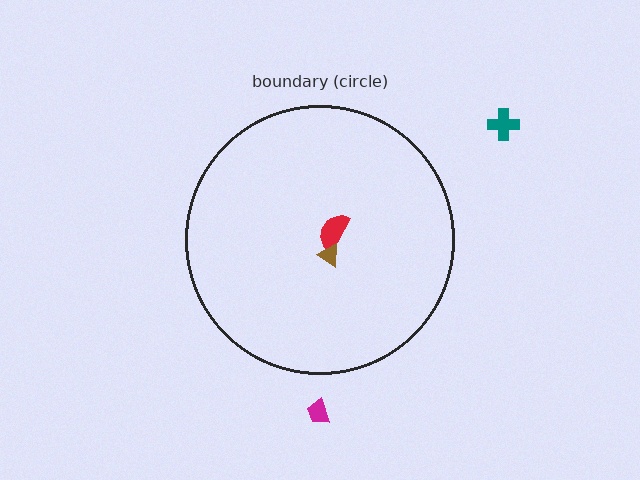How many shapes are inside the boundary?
2 inside, 2 outside.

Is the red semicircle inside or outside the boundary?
Inside.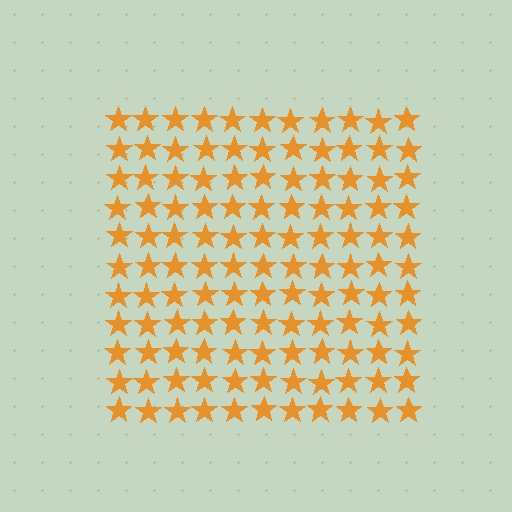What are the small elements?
The small elements are stars.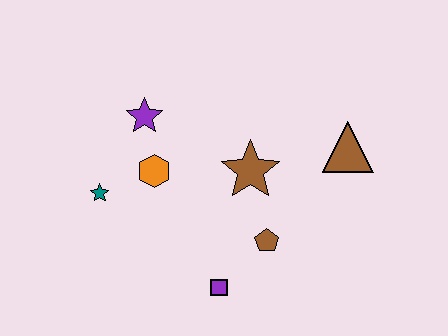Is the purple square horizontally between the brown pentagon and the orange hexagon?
Yes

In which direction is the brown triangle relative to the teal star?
The brown triangle is to the right of the teal star.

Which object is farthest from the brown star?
The teal star is farthest from the brown star.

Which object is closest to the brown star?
The brown pentagon is closest to the brown star.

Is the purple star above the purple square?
Yes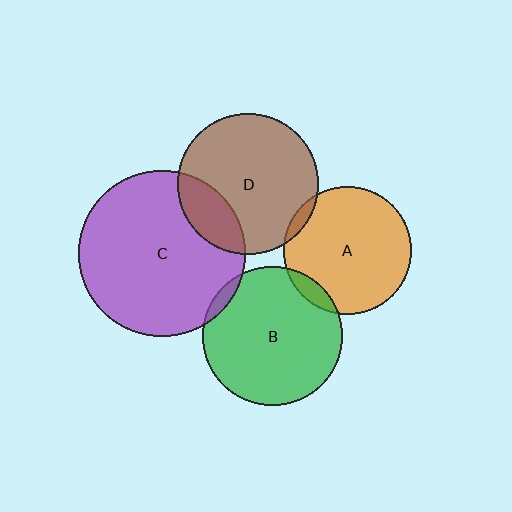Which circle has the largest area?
Circle C (purple).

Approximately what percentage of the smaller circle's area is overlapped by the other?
Approximately 5%.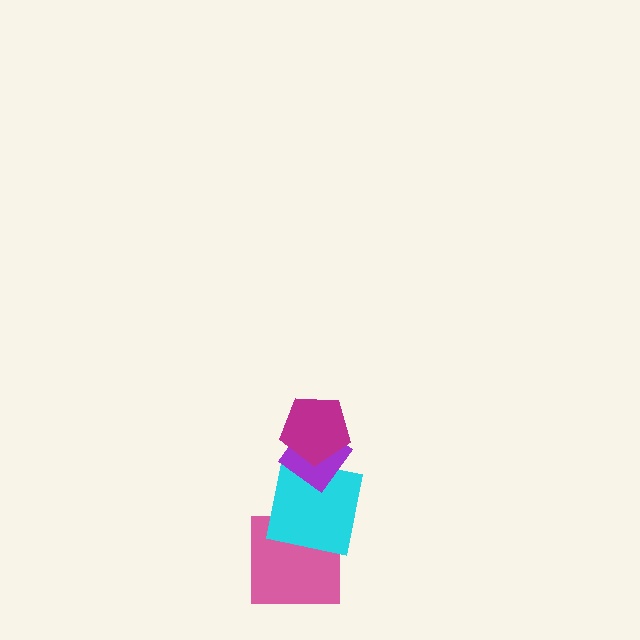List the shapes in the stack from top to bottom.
From top to bottom: the magenta pentagon, the purple diamond, the cyan square, the pink square.